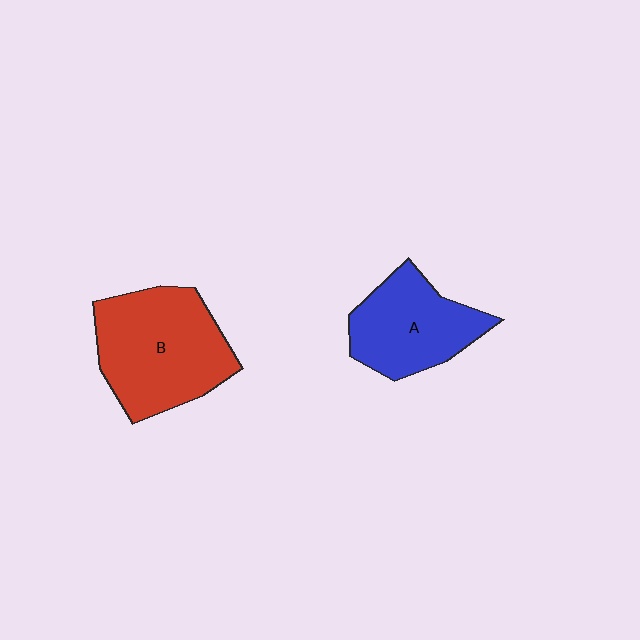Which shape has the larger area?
Shape B (red).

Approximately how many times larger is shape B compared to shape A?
Approximately 1.4 times.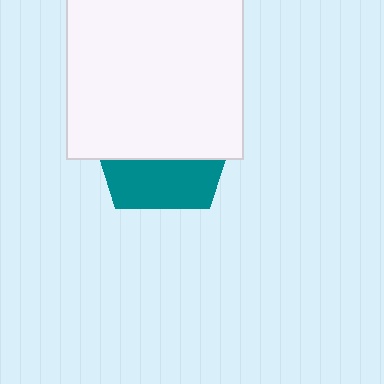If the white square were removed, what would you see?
You would see the complete teal pentagon.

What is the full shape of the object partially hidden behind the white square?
The partially hidden object is a teal pentagon.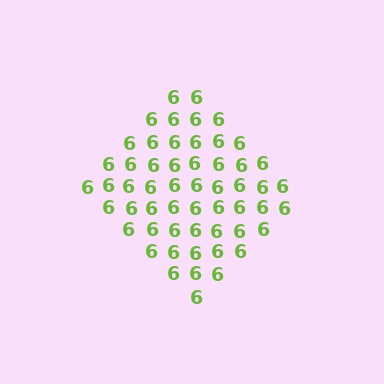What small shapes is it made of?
It is made of small digit 6's.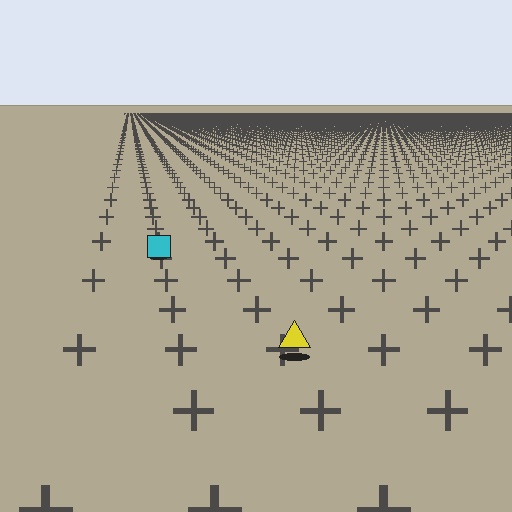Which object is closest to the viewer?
The yellow triangle is closest. The texture marks near it are larger and more spread out.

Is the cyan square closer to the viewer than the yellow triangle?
No. The yellow triangle is closer — you can tell from the texture gradient: the ground texture is coarser near it.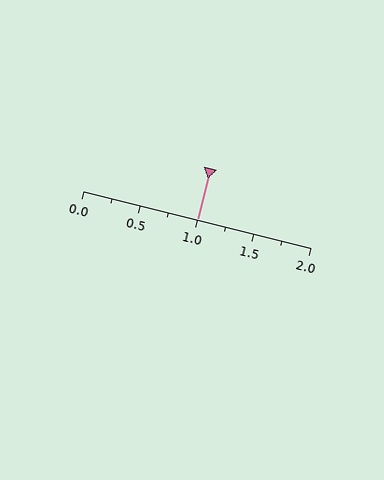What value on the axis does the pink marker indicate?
The marker indicates approximately 1.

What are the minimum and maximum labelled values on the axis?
The axis runs from 0.0 to 2.0.